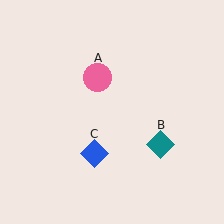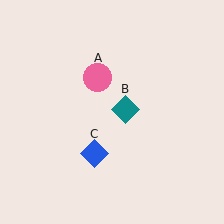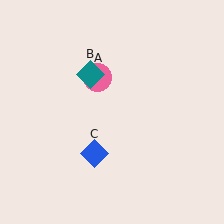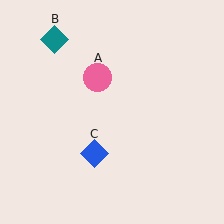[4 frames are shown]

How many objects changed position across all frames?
1 object changed position: teal diamond (object B).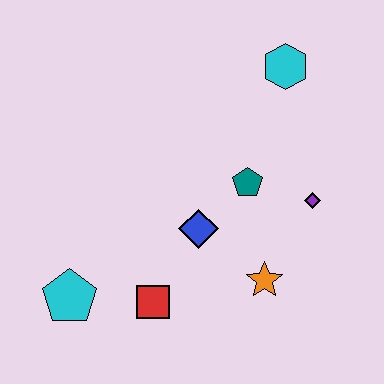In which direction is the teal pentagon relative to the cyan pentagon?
The teal pentagon is to the right of the cyan pentagon.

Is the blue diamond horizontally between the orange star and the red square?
Yes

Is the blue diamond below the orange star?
No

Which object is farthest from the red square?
The cyan hexagon is farthest from the red square.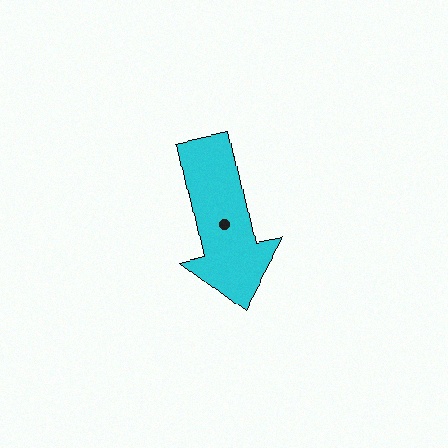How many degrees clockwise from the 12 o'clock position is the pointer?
Approximately 168 degrees.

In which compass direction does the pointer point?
South.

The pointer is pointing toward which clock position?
Roughly 6 o'clock.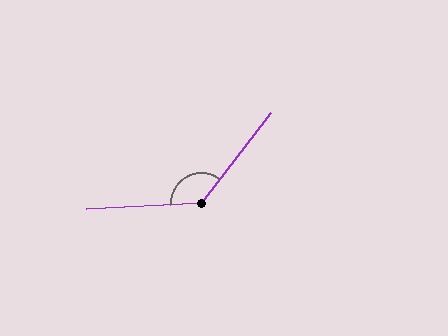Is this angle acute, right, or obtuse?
It is obtuse.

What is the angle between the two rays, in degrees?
Approximately 130 degrees.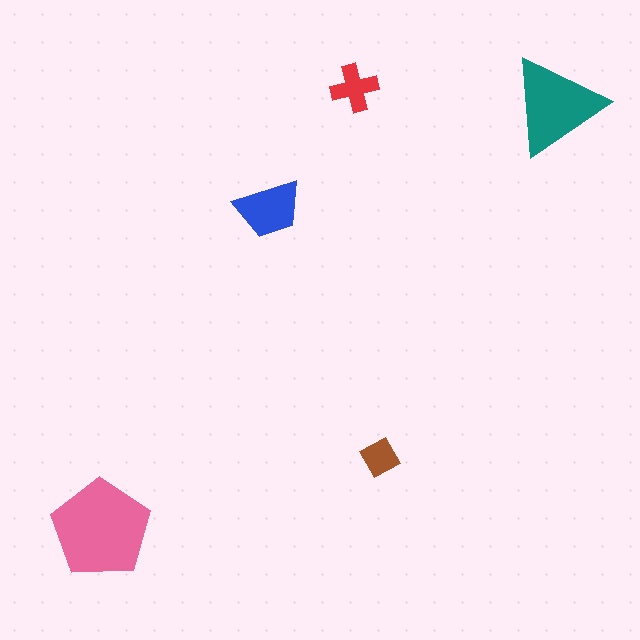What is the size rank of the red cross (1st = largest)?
4th.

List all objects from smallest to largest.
The brown diamond, the red cross, the blue trapezoid, the teal triangle, the pink pentagon.